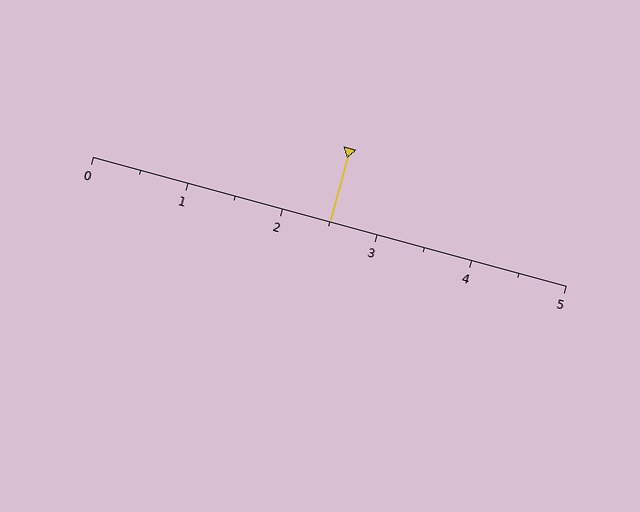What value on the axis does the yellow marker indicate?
The marker indicates approximately 2.5.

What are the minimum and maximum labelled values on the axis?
The axis runs from 0 to 5.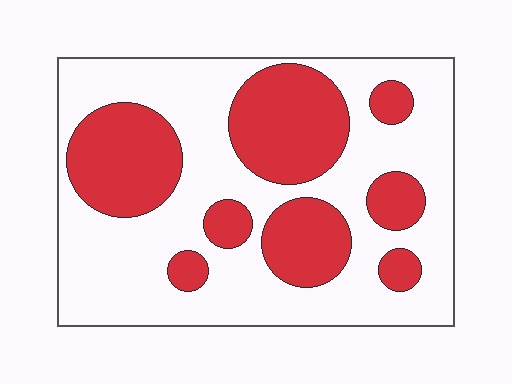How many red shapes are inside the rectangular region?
8.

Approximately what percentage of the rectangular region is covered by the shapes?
Approximately 35%.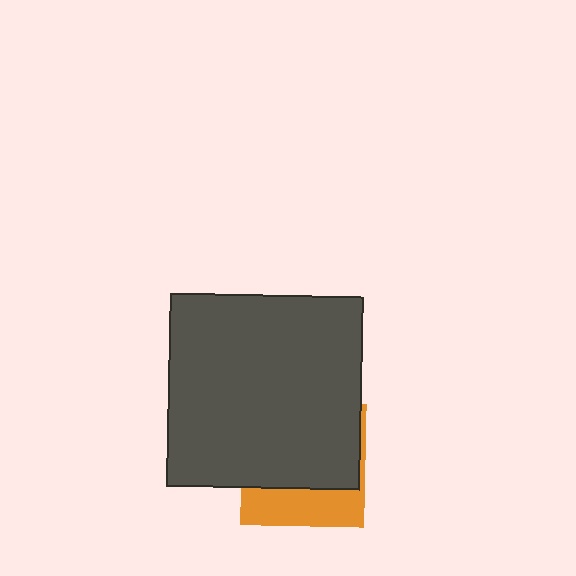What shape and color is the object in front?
The object in front is a dark gray square.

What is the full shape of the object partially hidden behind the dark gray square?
The partially hidden object is an orange square.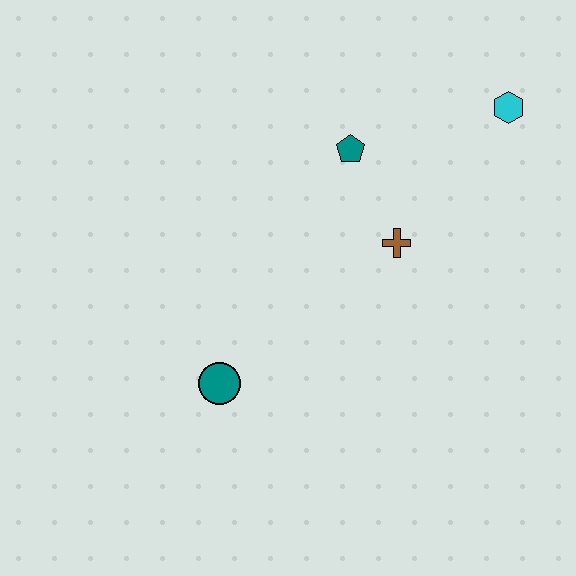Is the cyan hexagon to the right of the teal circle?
Yes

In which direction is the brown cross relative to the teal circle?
The brown cross is to the right of the teal circle.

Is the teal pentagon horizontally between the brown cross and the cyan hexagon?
No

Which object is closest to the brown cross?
The teal pentagon is closest to the brown cross.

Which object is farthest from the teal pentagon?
The teal circle is farthest from the teal pentagon.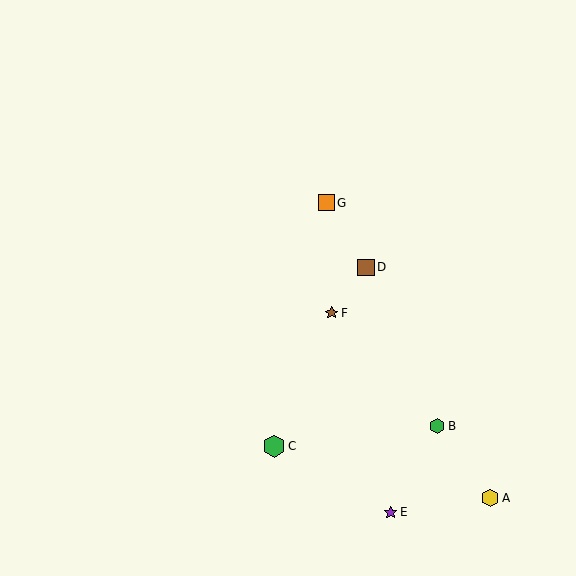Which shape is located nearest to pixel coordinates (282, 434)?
The green hexagon (labeled C) at (274, 446) is nearest to that location.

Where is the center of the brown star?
The center of the brown star is at (331, 313).